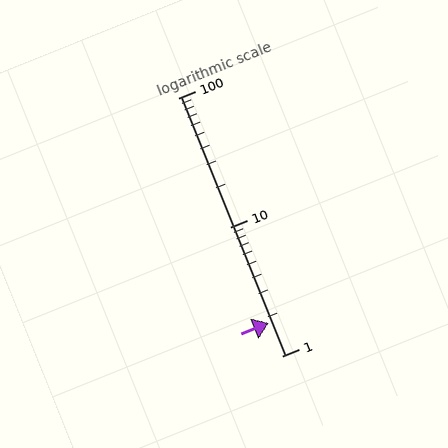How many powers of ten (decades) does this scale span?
The scale spans 2 decades, from 1 to 100.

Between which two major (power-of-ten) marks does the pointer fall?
The pointer is between 1 and 10.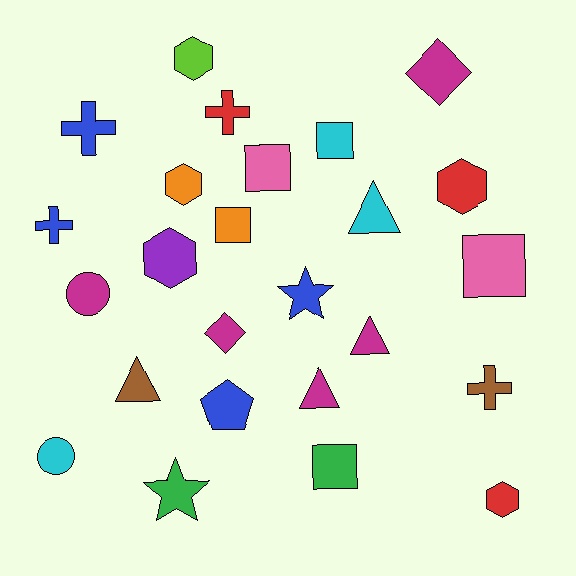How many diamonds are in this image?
There are 2 diamonds.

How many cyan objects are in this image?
There are 3 cyan objects.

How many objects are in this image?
There are 25 objects.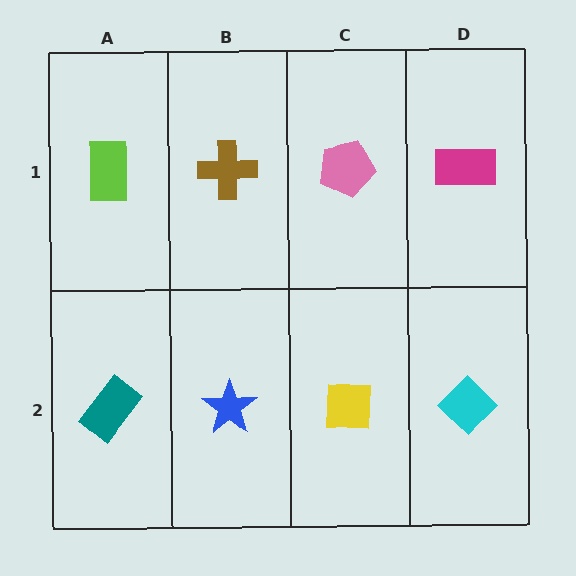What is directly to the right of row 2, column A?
A blue star.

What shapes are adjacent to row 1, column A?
A teal rectangle (row 2, column A), a brown cross (row 1, column B).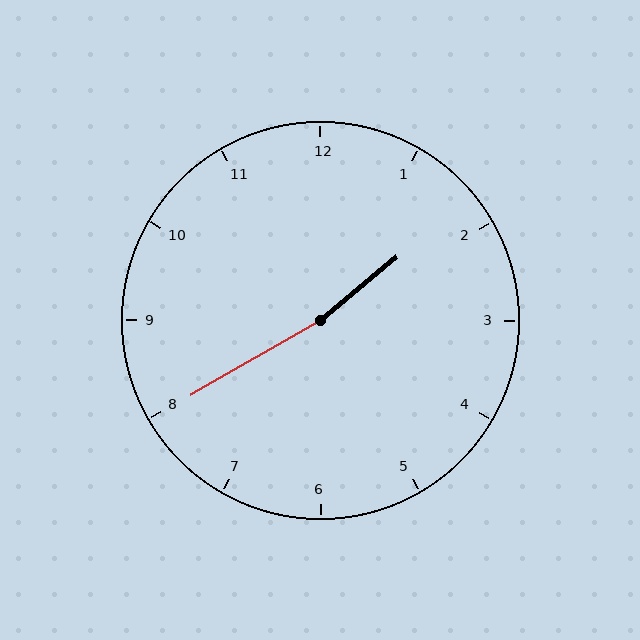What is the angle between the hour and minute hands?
Approximately 170 degrees.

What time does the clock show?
1:40.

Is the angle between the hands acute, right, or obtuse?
It is obtuse.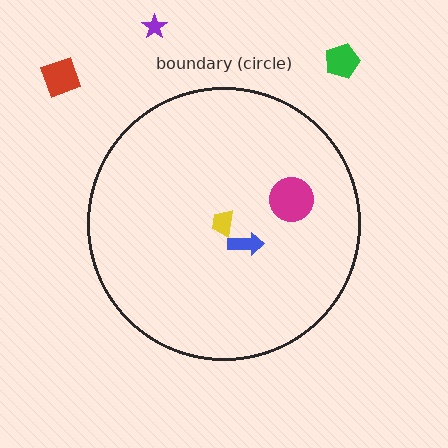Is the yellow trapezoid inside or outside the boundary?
Inside.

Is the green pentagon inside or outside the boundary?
Outside.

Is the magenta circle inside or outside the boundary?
Inside.